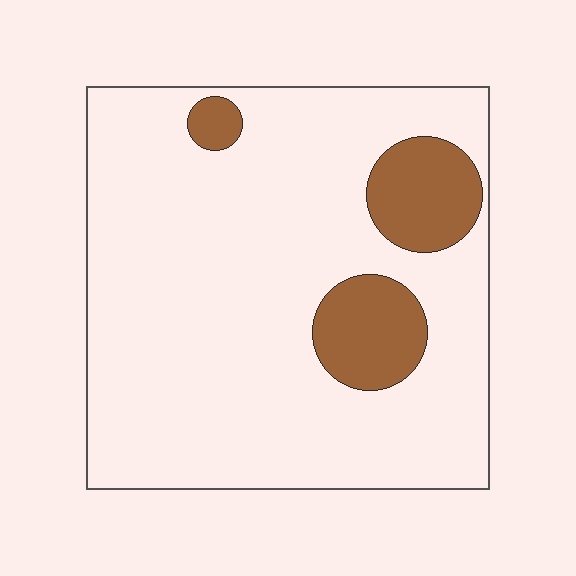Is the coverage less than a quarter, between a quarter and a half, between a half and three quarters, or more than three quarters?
Less than a quarter.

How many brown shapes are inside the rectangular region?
3.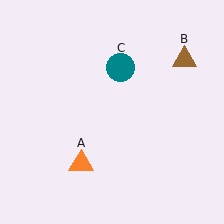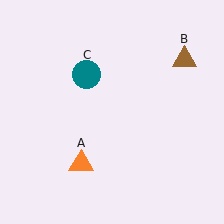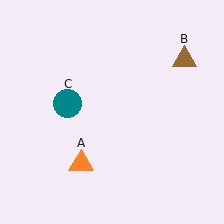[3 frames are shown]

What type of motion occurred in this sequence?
The teal circle (object C) rotated counterclockwise around the center of the scene.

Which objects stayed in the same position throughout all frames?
Orange triangle (object A) and brown triangle (object B) remained stationary.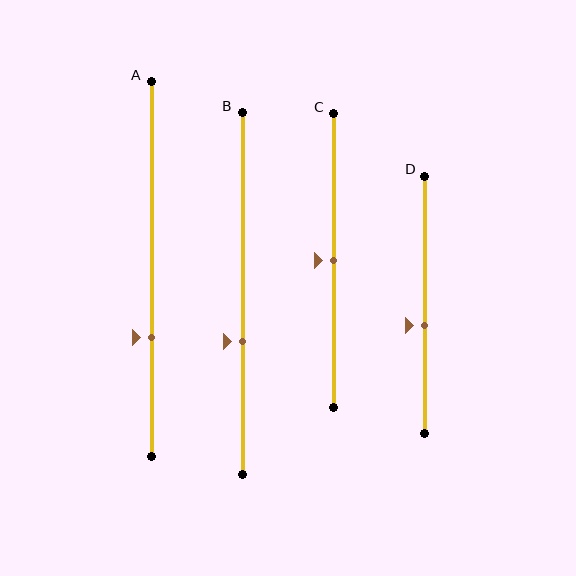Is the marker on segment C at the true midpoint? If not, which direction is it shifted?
Yes, the marker on segment C is at the true midpoint.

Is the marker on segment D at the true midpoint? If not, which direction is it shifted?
No, the marker on segment D is shifted downward by about 8% of the segment length.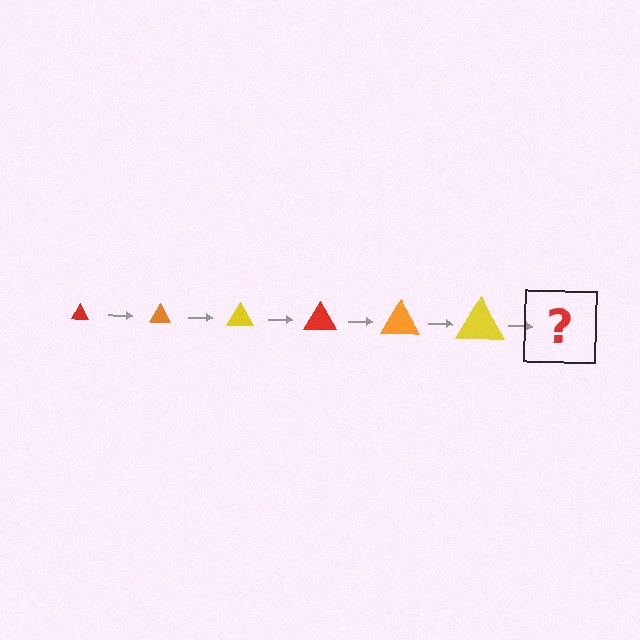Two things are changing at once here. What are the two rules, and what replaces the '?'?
The two rules are that the triangle grows larger each step and the color cycles through red, orange, and yellow. The '?' should be a red triangle, larger than the previous one.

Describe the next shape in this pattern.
It should be a red triangle, larger than the previous one.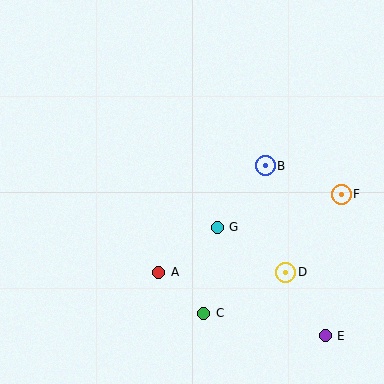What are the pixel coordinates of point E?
Point E is at (325, 336).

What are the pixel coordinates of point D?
Point D is at (286, 272).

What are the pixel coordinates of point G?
Point G is at (217, 227).